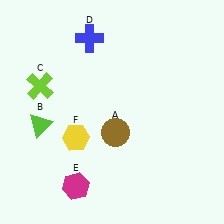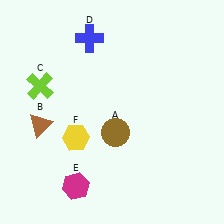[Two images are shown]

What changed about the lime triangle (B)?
In Image 1, B is lime. In Image 2, it changed to brown.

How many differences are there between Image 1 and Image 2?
There is 1 difference between the two images.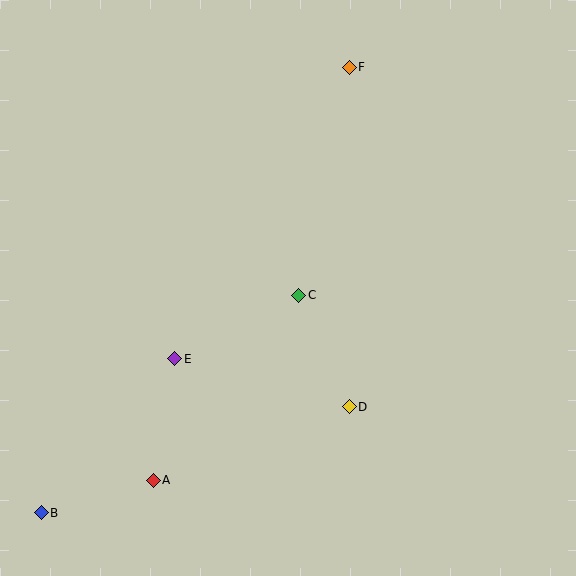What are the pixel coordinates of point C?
Point C is at (299, 295).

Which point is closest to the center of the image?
Point C at (299, 295) is closest to the center.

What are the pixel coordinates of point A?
Point A is at (153, 480).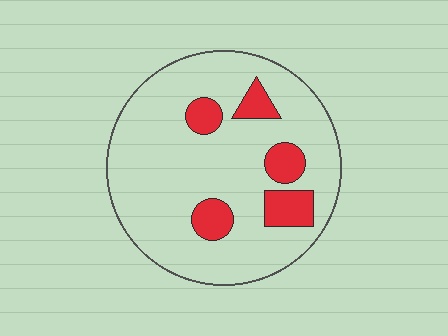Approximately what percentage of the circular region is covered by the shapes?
Approximately 15%.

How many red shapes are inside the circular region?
5.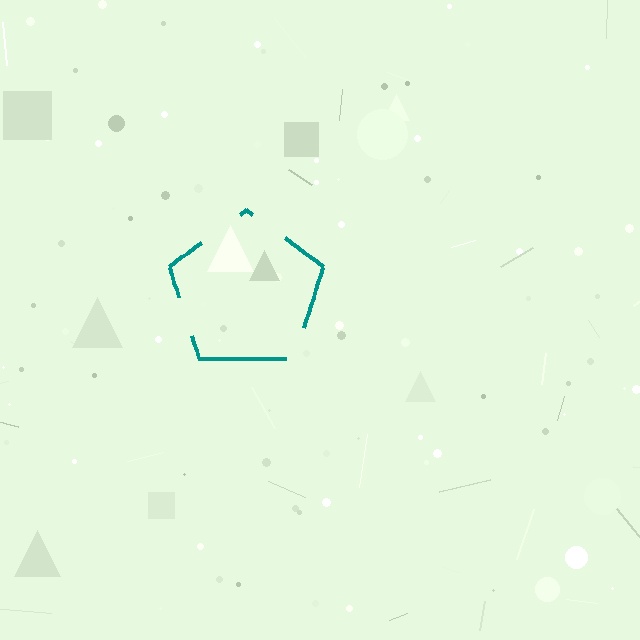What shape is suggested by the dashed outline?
The dashed outline suggests a pentagon.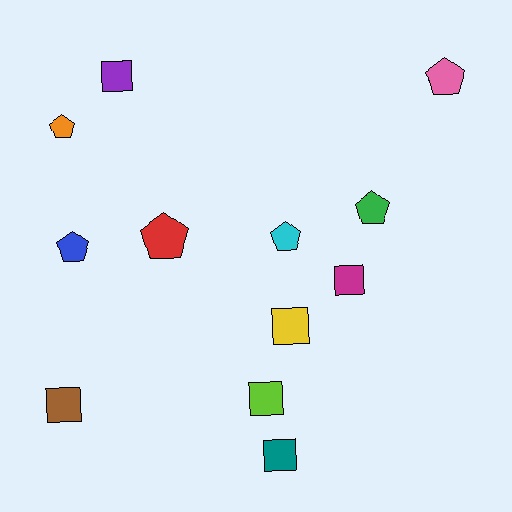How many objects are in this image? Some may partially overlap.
There are 12 objects.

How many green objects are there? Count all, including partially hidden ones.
There is 1 green object.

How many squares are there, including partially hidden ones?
There are 6 squares.